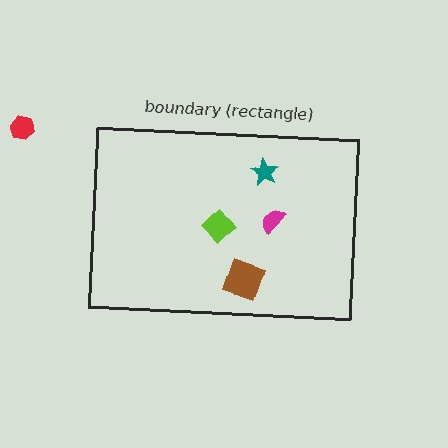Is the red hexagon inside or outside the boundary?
Outside.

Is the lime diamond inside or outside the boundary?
Inside.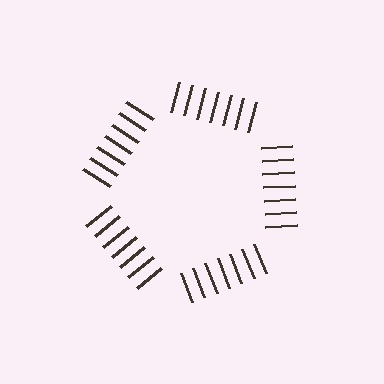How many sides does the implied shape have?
5 sides — the line-ends trace a pentagon.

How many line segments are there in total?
35 — 7 along each of the 5 edges.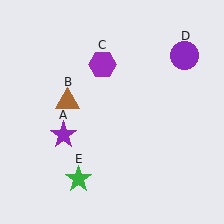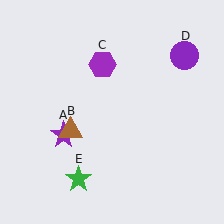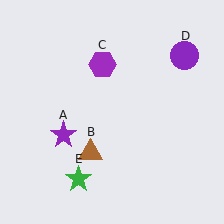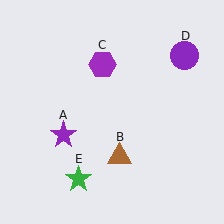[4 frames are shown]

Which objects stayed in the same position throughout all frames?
Purple star (object A) and purple hexagon (object C) and purple circle (object D) and green star (object E) remained stationary.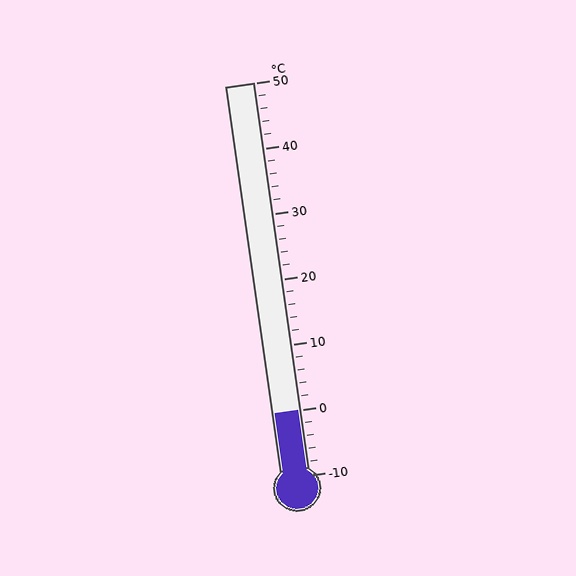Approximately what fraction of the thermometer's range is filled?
The thermometer is filled to approximately 15% of its range.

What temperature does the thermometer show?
The thermometer shows approximately 0°C.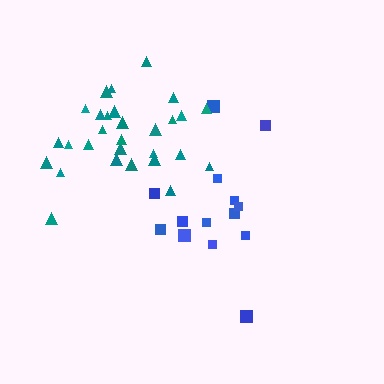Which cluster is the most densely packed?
Teal.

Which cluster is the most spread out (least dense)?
Blue.